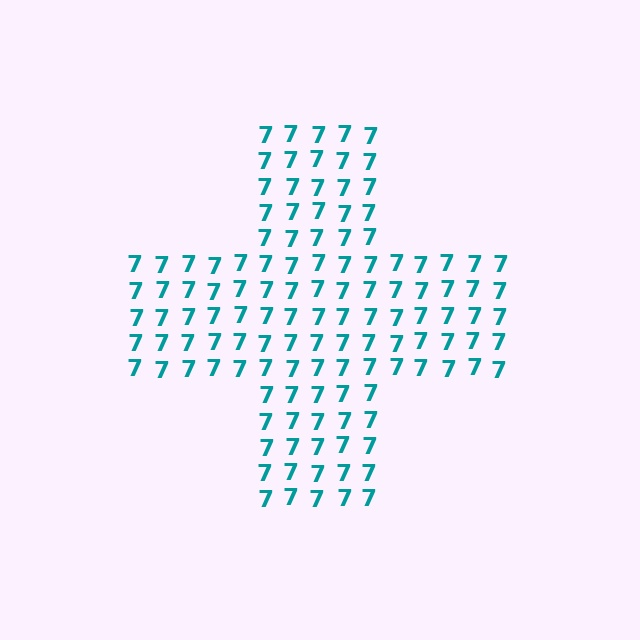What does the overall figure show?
The overall figure shows a cross.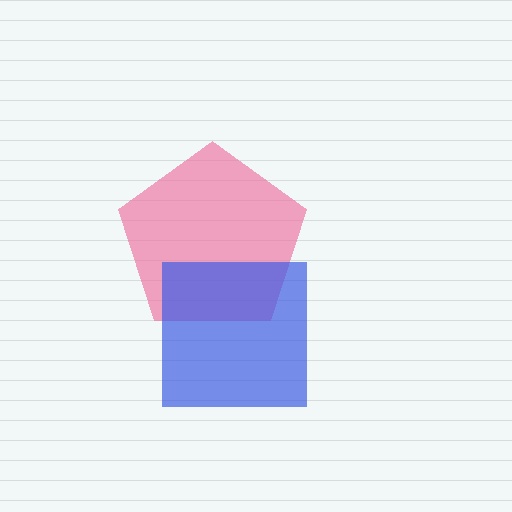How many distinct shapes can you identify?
There are 2 distinct shapes: a pink pentagon, a blue square.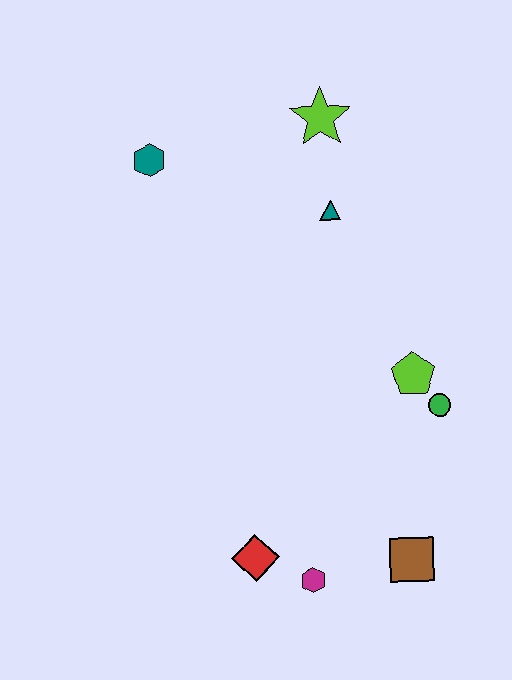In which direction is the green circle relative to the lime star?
The green circle is below the lime star.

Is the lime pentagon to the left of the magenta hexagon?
No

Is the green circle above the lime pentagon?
No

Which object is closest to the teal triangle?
The lime star is closest to the teal triangle.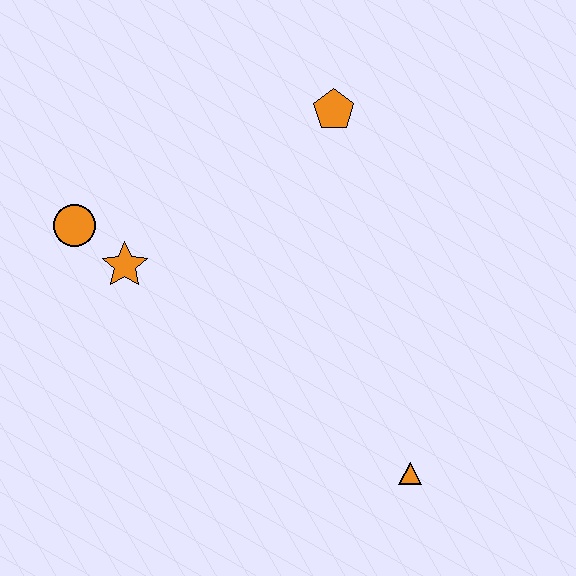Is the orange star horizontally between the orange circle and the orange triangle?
Yes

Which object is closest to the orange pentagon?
The orange star is closest to the orange pentagon.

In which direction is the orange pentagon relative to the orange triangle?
The orange pentagon is above the orange triangle.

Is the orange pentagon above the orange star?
Yes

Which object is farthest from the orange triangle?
The orange circle is farthest from the orange triangle.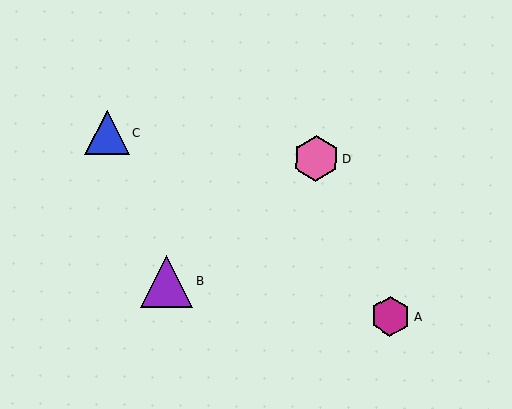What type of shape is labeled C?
Shape C is a blue triangle.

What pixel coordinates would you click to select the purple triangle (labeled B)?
Click at (167, 281) to select the purple triangle B.